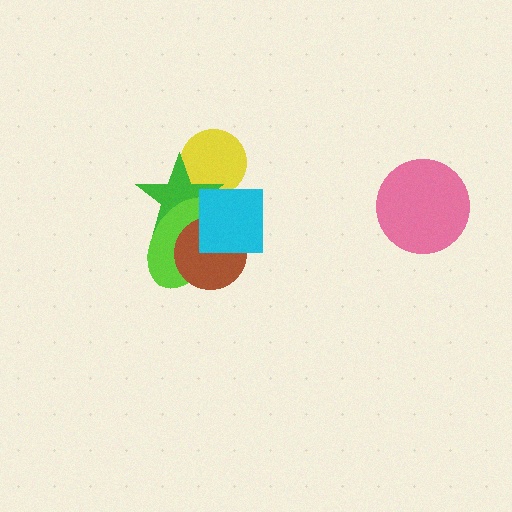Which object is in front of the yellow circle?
The green star is in front of the yellow circle.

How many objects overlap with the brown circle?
3 objects overlap with the brown circle.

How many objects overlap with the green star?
4 objects overlap with the green star.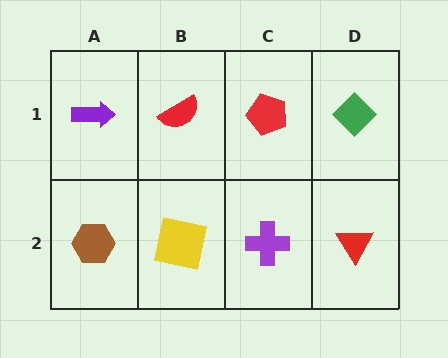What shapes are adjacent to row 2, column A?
A purple arrow (row 1, column A), a yellow square (row 2, column B).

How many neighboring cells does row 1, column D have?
2.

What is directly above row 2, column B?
A red semicircle.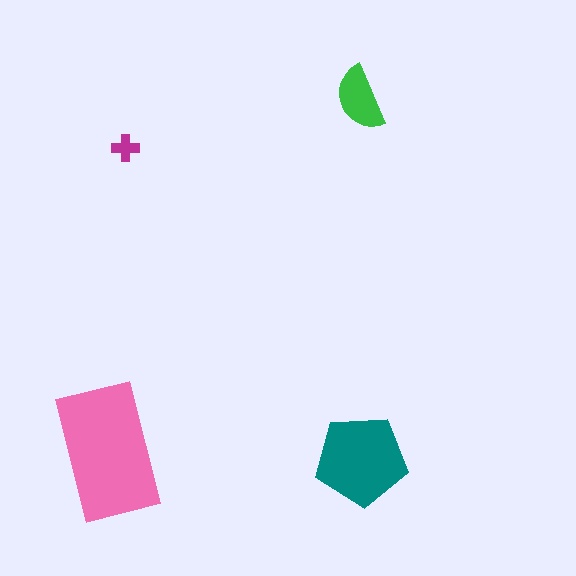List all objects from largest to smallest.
The pink rectangle, the teal pentagon, the green semicircle, the magenta cross.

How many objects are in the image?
There are 4 objects in the image.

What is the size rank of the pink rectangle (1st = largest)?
1st.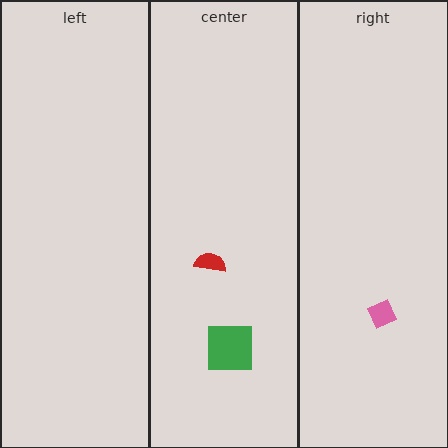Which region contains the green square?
The center region.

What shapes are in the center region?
The red semicircle, the green square.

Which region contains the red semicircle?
The center region.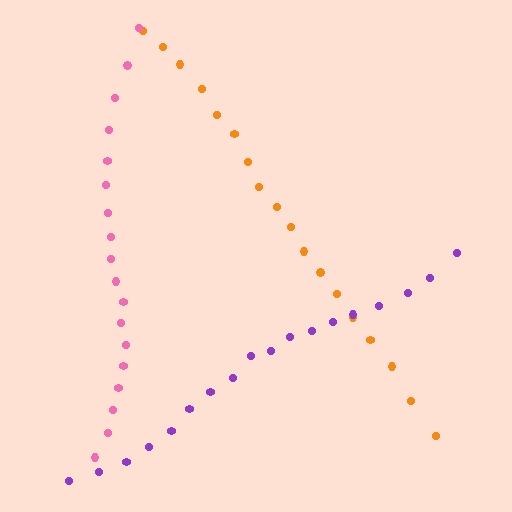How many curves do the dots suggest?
There are 3 distinct paths.